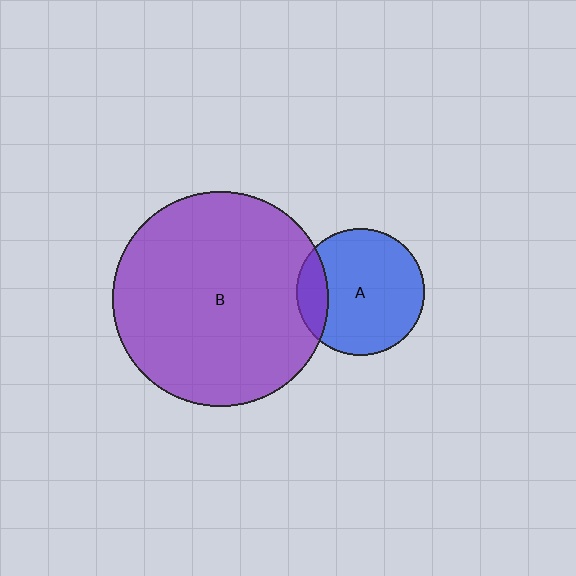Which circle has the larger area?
Circle B (purple).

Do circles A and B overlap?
Yes.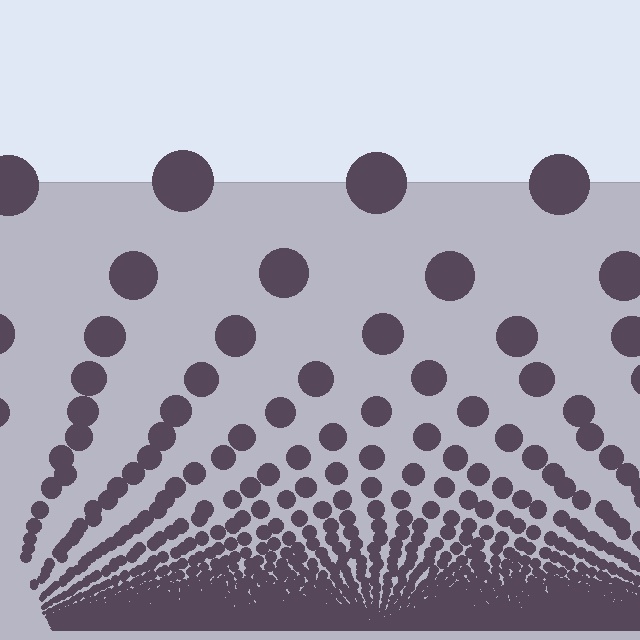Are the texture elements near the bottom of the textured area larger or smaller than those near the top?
Smaller. The gradient is inverted — elements near the bottom are smaller and denser.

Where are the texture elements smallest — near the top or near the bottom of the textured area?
Near the bottom.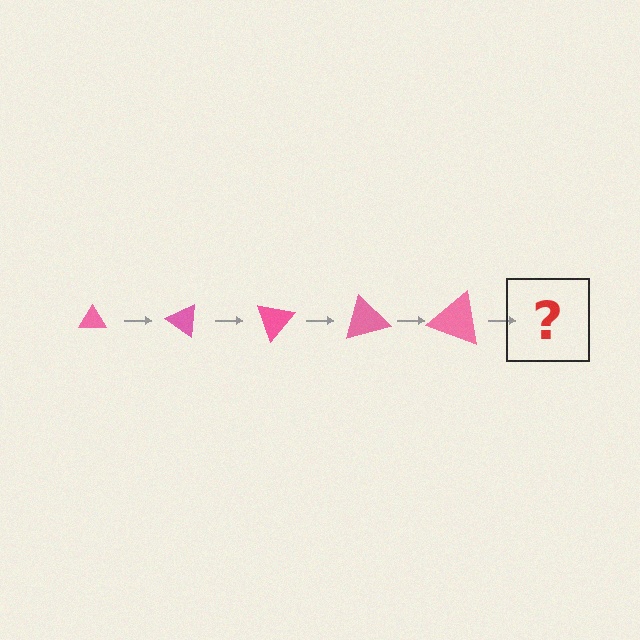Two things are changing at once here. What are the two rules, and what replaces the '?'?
The two rules are that the triangle grows larger each step and it rotates 35 degrees each step. The '?' should be a triangle, larger than the previous one and rotated 175 degrees from the start.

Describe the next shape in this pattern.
It should be a triangle, larger than the previous one and rotated 175 degrees from the start.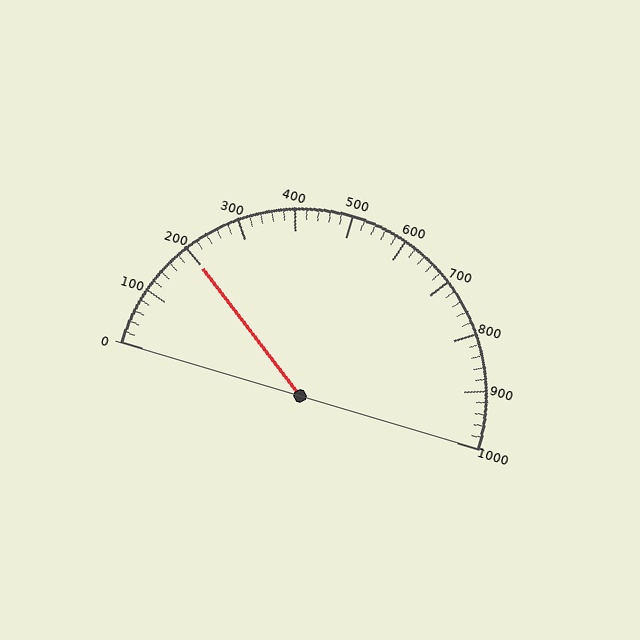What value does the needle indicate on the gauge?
The needle indicates approximately 200.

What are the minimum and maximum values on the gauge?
The gauge ranges from 0 to 1000.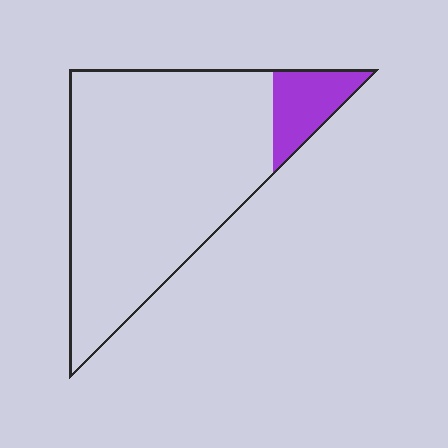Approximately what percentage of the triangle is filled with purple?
Approximately 10%.